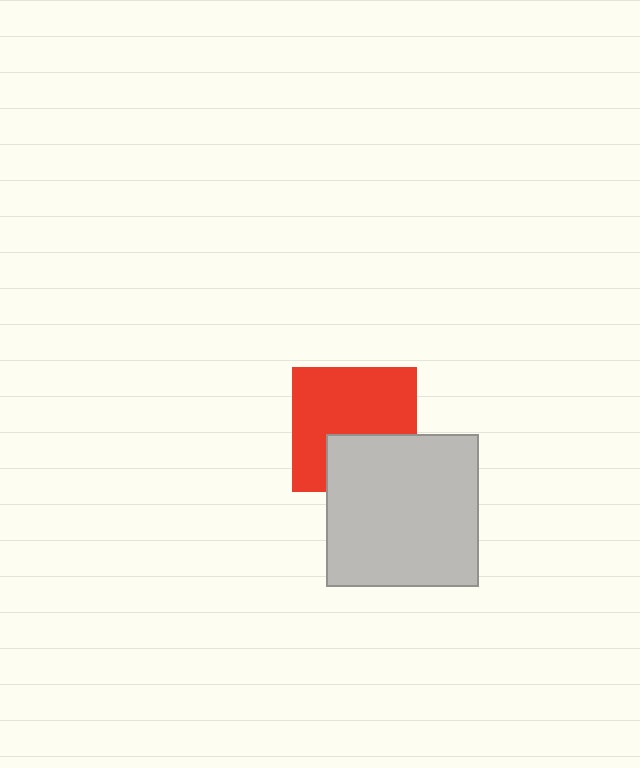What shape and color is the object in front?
The object in front is a light gray square.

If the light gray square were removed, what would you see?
You would see the complete red square.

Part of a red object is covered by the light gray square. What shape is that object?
It is a square.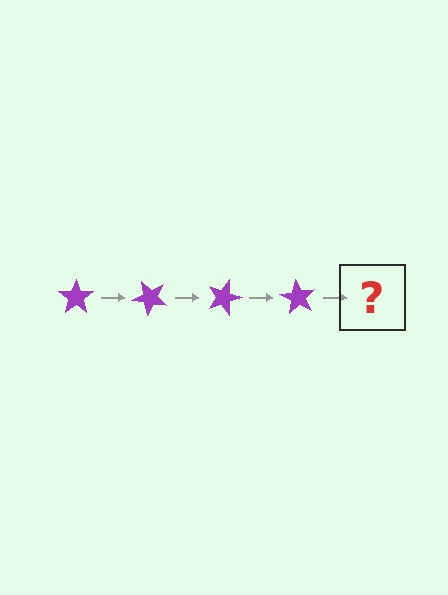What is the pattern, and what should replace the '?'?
The pattern is that the star rotates 45 degrees each step. The '?' should be a purple star rotated 180 degrees.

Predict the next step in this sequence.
The next step is a purple star rotated 180 degrees.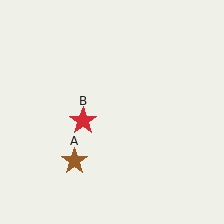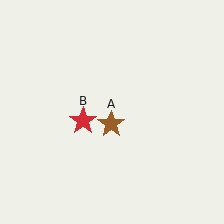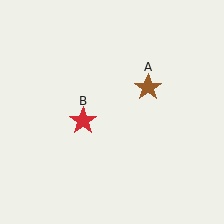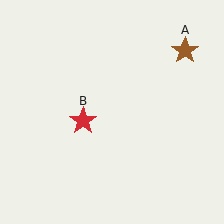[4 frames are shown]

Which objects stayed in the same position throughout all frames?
Red star (object B) remained stationary.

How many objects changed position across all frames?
1 object changed position: brown star (object A).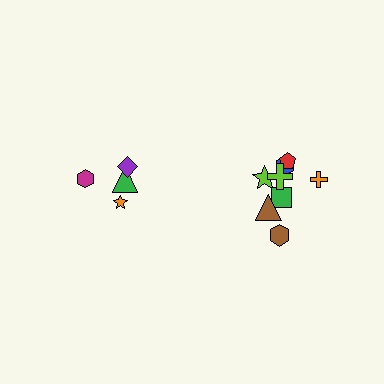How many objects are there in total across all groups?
There are 12 objects.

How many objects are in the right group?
There are 8 objects.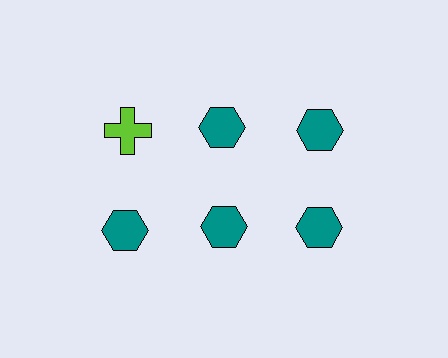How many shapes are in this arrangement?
There are 6 shapes arranged in a grid pattern.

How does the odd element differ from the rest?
It differs in both color (lime instead of teal) and shape (cross instead of hexagon).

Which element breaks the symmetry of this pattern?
The lime cross in the top row, leftmost column breaks the symmetry. All other shapes are teal hexagons.